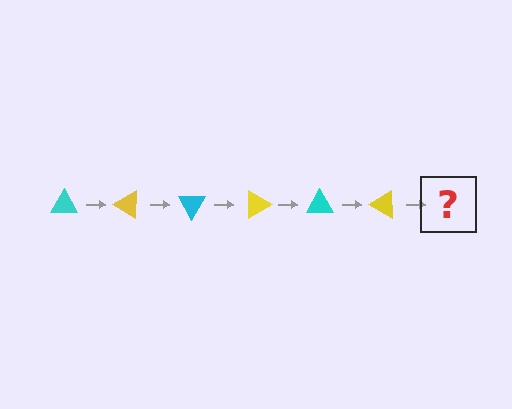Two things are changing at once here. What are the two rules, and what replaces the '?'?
The two rules are that it rotates 30 degrees each step and the color cycles through cyan and yellow. The '?' should be a cyan triangle, rotated 180 degrees from the start.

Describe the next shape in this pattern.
It should be a cyan triangle, rotated 180 degrees from the start.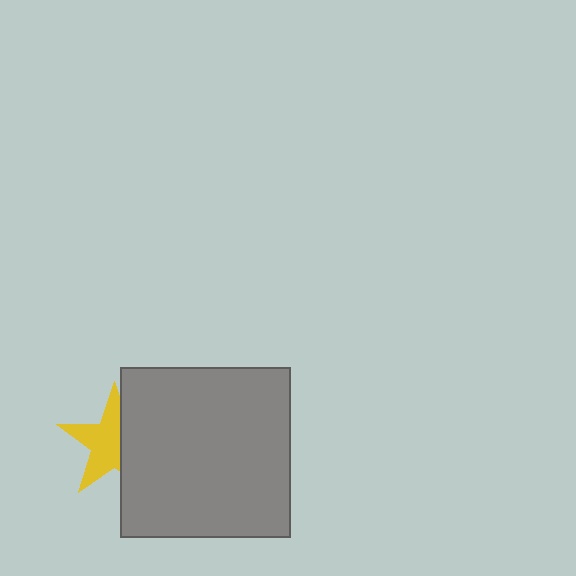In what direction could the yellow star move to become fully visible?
The yellow star could move left. That would shift it out from behind the gray square entirely.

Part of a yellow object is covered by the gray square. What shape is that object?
It is a star.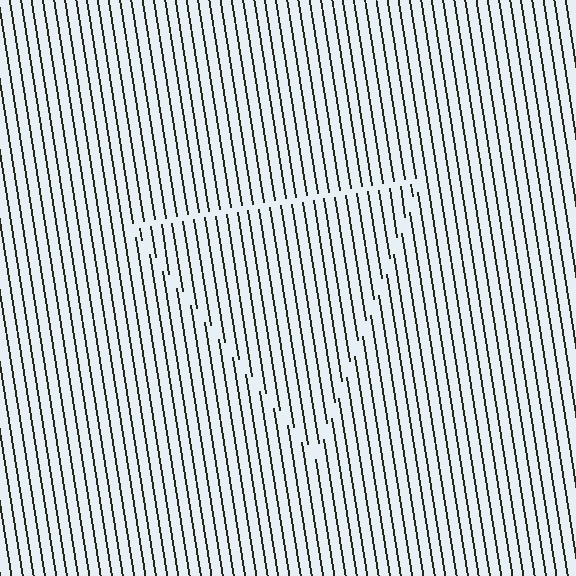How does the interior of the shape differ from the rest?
The interior of the shape contains the same grating, shifted by half a period — the contour is defined by the phase discontinuity where line-ends from the inner and outer gratings abut.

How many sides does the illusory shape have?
3 sides — the line-ends trace a triangle.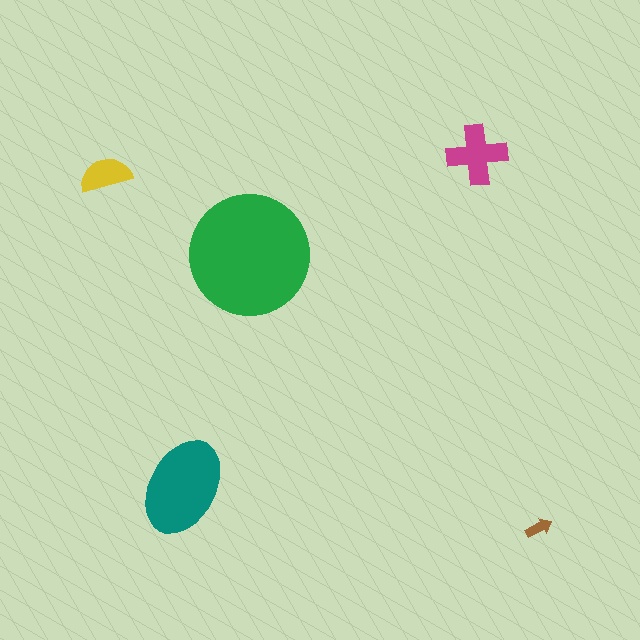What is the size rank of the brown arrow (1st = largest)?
5th.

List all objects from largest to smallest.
The green circle, the teal ellipse, the magenta cross, the yellow semicircle, the brown arrow.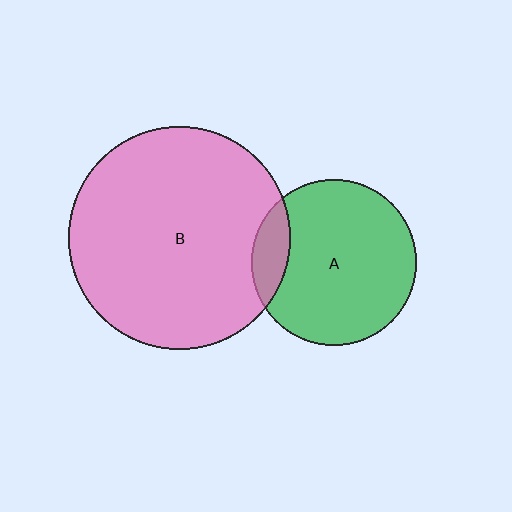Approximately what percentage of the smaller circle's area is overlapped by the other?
Approximately 15%.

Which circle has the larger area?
Circle B (pink).